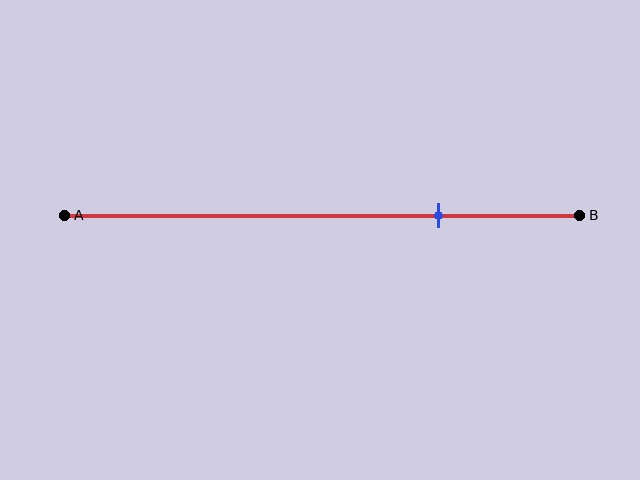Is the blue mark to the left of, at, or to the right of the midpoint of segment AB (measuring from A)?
The blue mark is to the right of the midpoint of segment AB.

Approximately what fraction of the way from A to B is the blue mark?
The blue mark is approximately 75% of the way from A to B.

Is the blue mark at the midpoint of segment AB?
No, the mark is at about 75% from A, not at the 50% midpoint.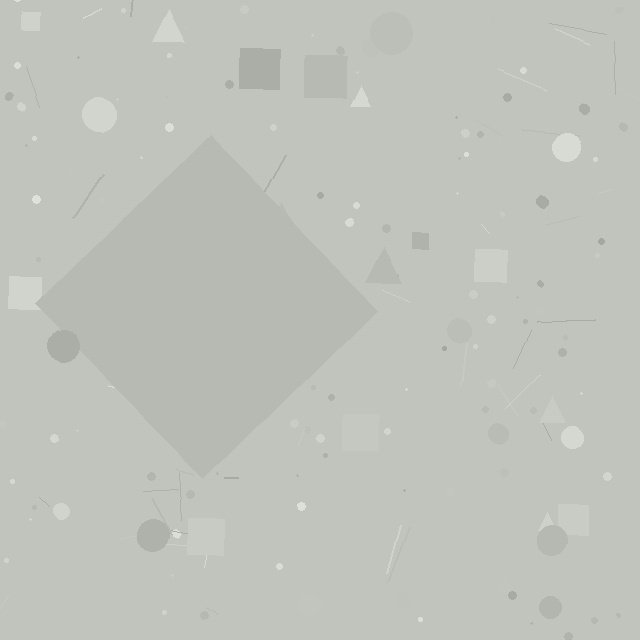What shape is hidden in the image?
A diamond is hidden in the image.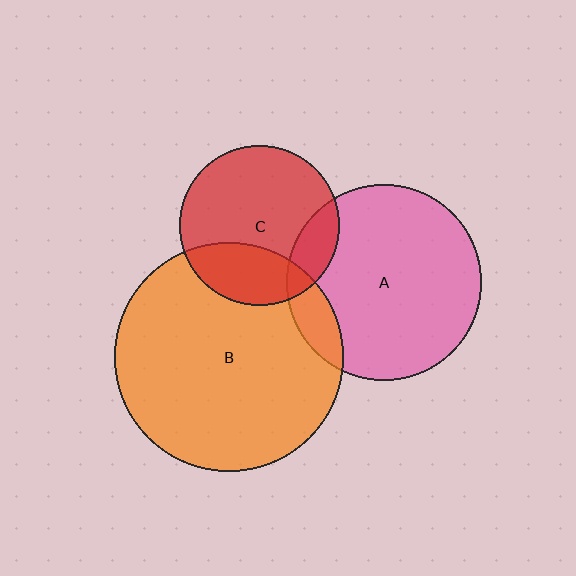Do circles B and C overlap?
Yes.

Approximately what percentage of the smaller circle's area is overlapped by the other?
Approximately 30%.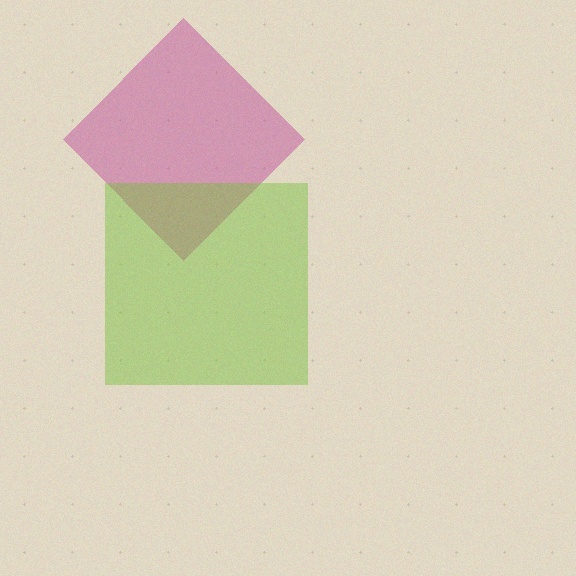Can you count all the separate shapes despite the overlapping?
Yes, there are 2 separate shapes.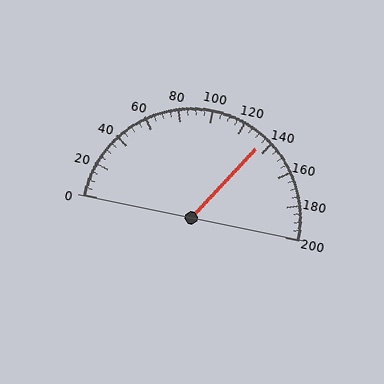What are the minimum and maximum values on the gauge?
The gauge ranges from 0 to 200.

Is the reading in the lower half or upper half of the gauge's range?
The reading is in the upper half of the range (0 to 200).